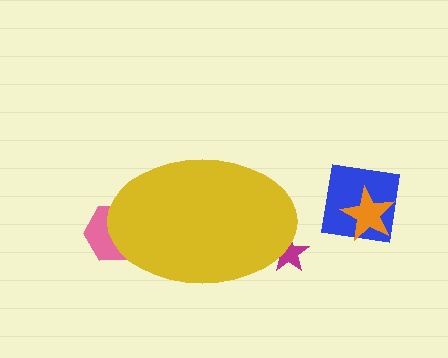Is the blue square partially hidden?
No, the blue square is fully visible.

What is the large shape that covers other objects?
A yellow ellipse.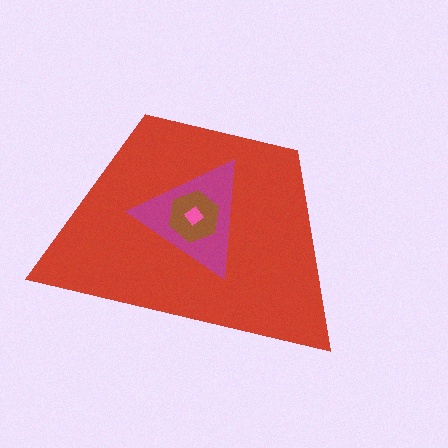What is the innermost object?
The pink diamond.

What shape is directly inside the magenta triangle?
The brown hexagon.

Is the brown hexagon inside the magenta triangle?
Yes.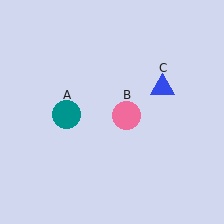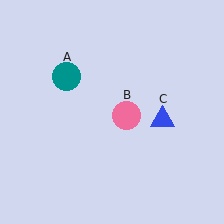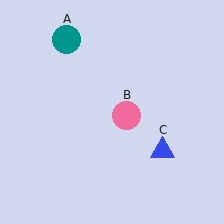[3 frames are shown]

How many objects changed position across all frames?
2 objects changed position: teal circle (object A), blue triangle (object C).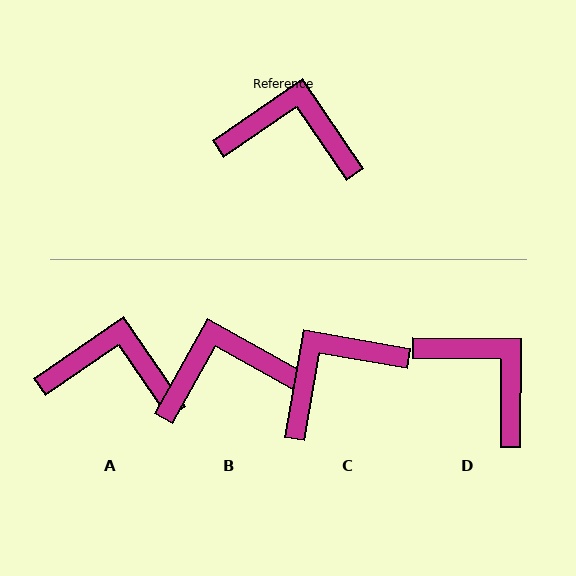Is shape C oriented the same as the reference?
No, it is off by about 46 degrees.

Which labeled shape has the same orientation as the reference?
A.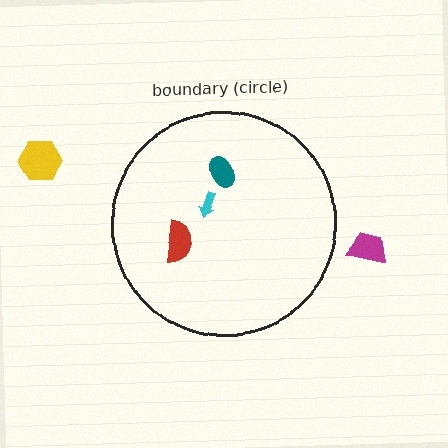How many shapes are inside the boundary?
3 inside, 2 outside.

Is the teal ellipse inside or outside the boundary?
Inside.